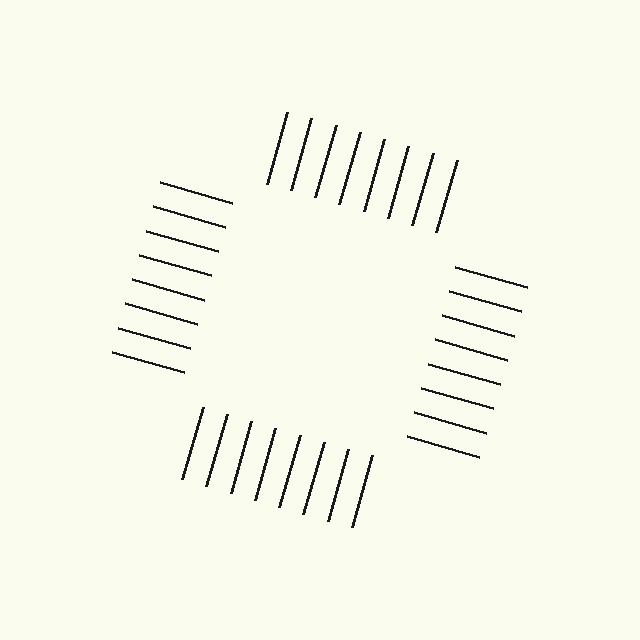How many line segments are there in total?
32 — 8 along each of the 4 edges.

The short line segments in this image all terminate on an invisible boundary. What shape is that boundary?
An illusory square — the line segments terminate on its edges but no continuous stroke is drawn.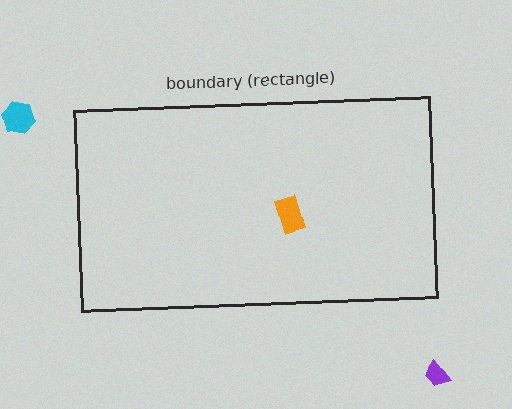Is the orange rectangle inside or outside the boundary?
Inside.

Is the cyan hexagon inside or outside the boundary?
Outside.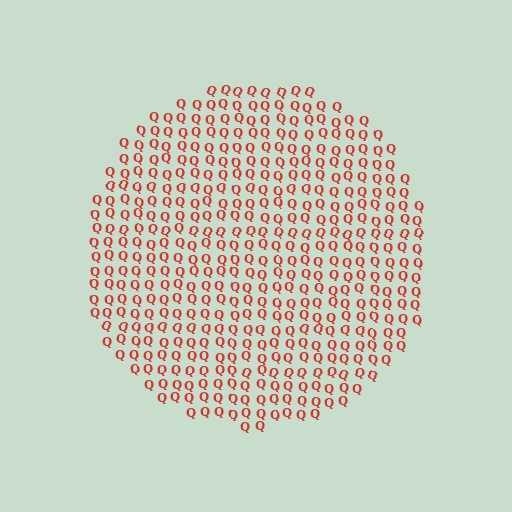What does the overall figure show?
The overall figure shows a circle.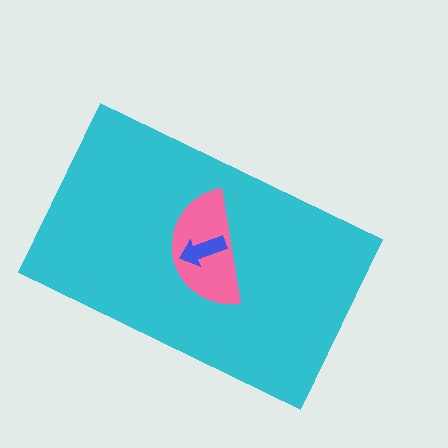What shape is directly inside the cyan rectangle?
The pink semicircle.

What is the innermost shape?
The blue arrow.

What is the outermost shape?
The cyan rectangle.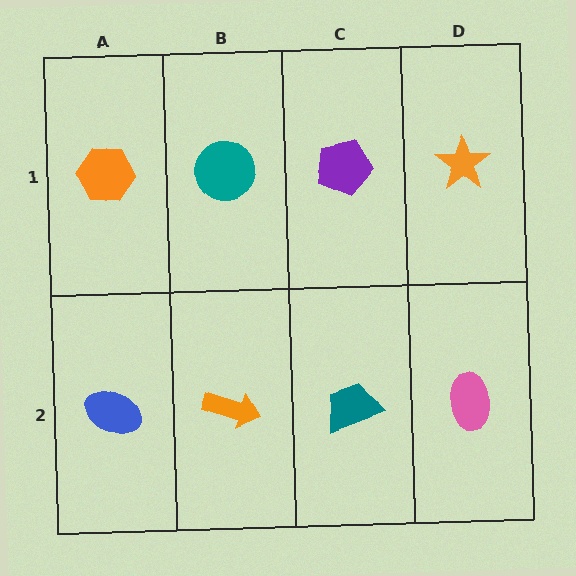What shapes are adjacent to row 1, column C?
A teal trapezoid (row 2, column C), a teal circle (row 1, column B), an orange star (row 1, column D).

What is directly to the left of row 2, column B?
A blue ellipse.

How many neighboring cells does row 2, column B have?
3.